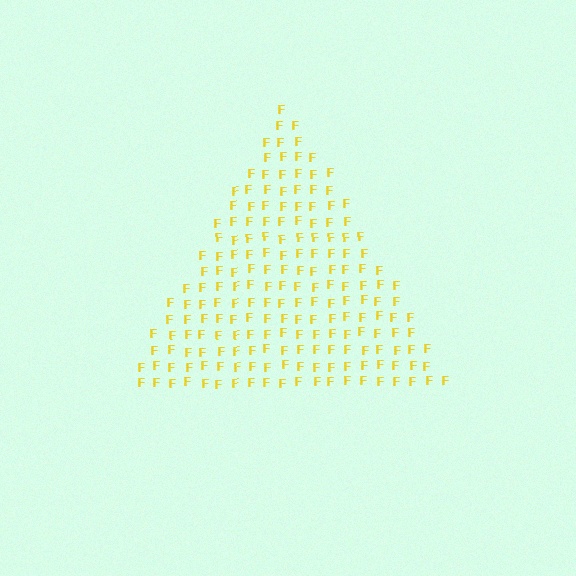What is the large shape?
The large shape is a triangle.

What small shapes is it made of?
It is made of small letter F's.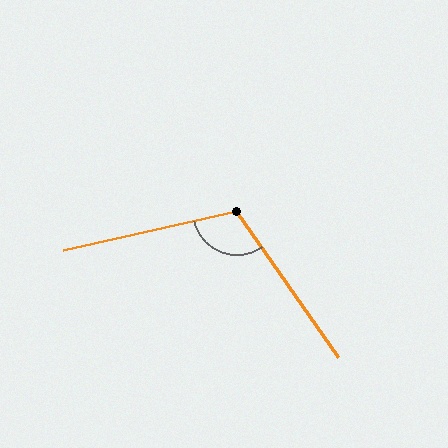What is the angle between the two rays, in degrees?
Approximately 112 degrees.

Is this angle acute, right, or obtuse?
It is obtuse.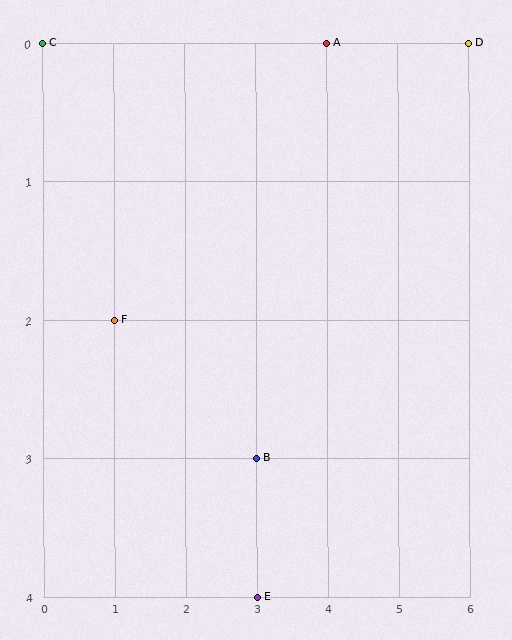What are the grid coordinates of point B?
Point B is at grid coordinates (3, 3).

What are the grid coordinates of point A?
Point A is at grid coordinates (4, 0).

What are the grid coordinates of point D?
Point D is at grid coordinates (6, 0).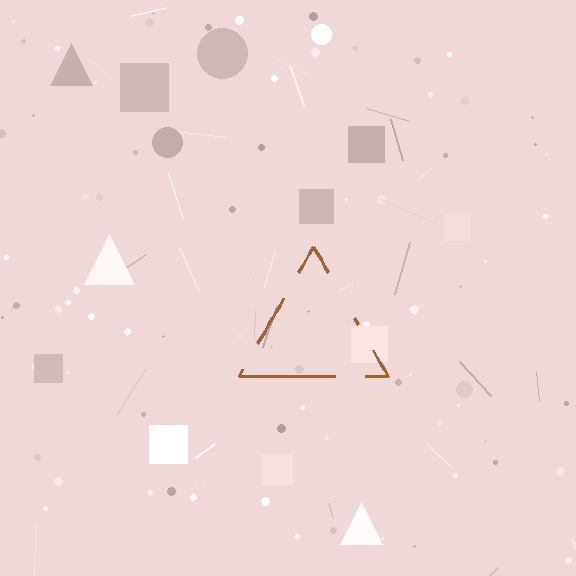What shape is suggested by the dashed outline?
The dashed outline suggests a triangle.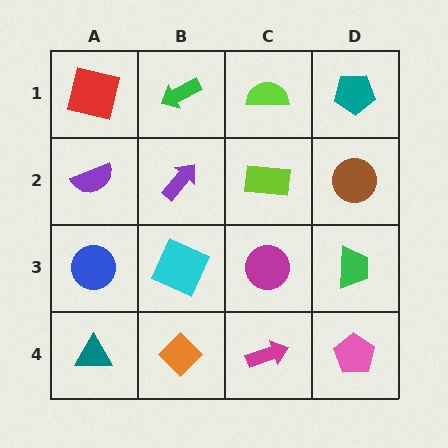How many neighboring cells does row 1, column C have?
3.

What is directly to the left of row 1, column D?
A lime semicircle.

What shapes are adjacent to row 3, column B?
A purple arrow (row 2, column B), an orange diamond (row 4, column B), a blue circle (row 3, column A), a magenta circle (row 3, column C).